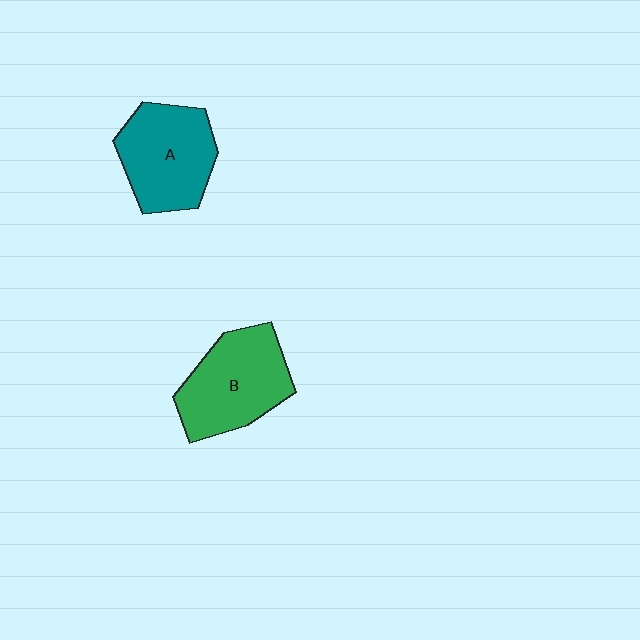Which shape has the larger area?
Shape B (green).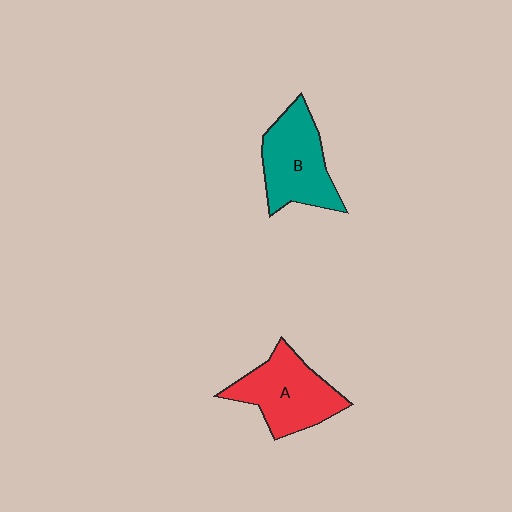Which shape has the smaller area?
Shape B (teal).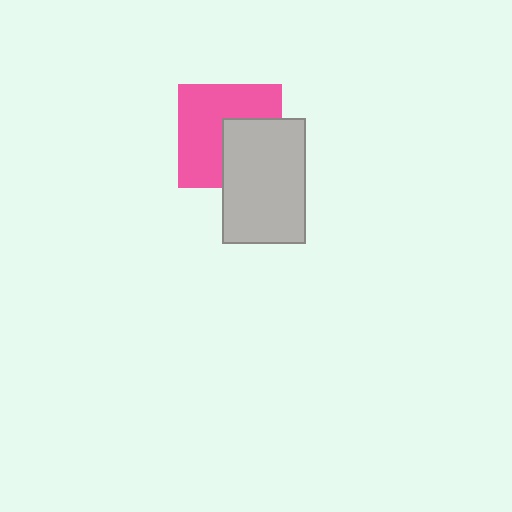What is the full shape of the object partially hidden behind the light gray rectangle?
The partially hidden object is a pink square.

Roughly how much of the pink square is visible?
About half of it is visible (roughly 61%).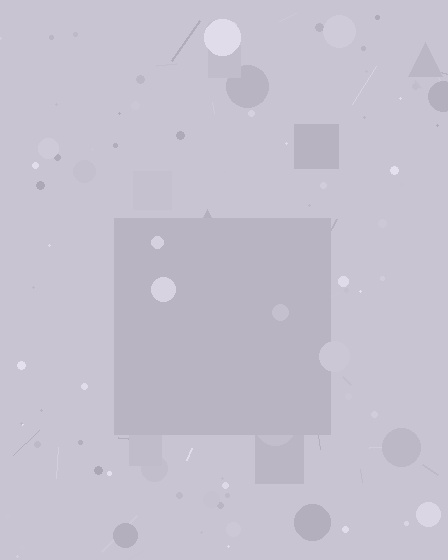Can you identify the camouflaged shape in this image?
The camouflaged shape is a square.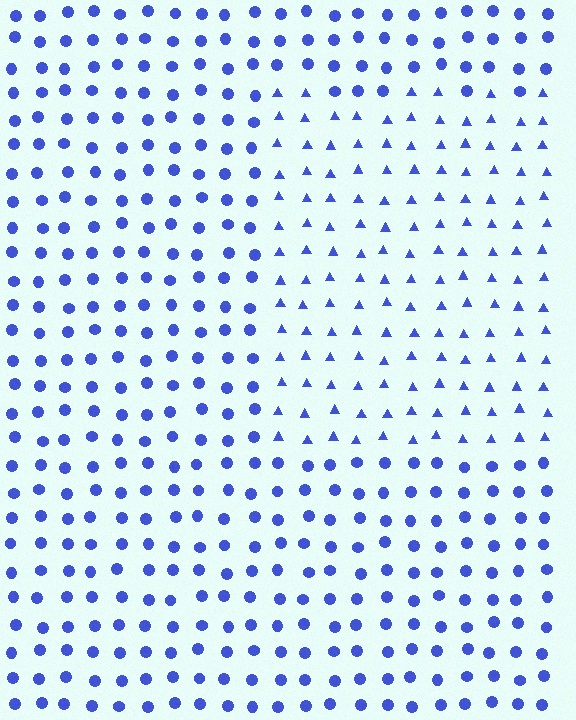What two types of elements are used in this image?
The image uses triangles inside the rectangle region and circles outside it.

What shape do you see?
I see a rectangle.